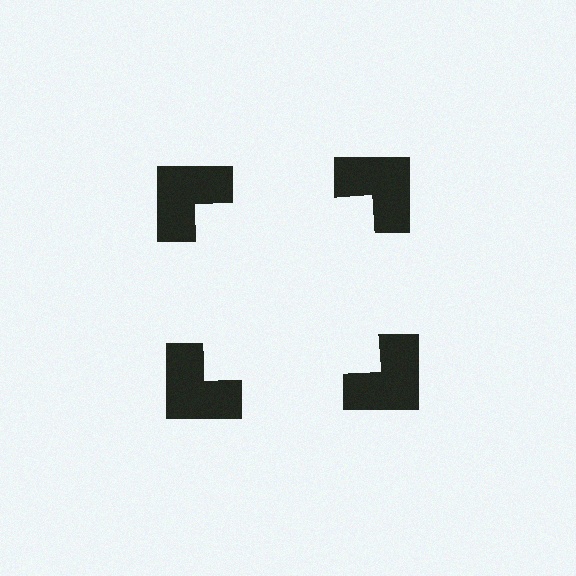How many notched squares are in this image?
There are 4 — one at each vertex of the illusory square.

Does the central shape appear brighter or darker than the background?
It typically appears slightly brighter than the background, even though no actual brightness change is drawn.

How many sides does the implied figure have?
4 sides.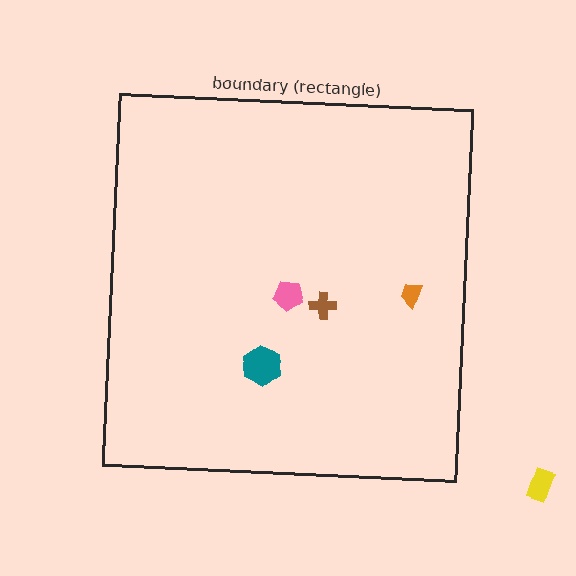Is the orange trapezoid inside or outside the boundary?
Inside.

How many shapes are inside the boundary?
4 inside, 1 outside.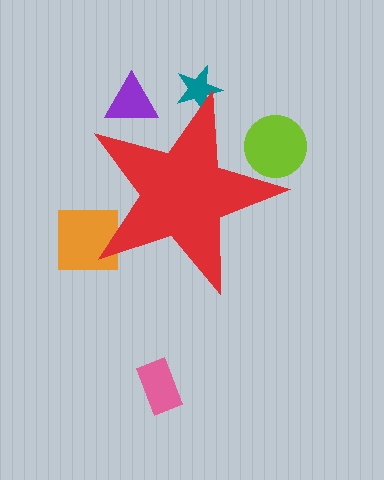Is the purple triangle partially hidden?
Yes, the purple triangle is partially hidden behind the red star.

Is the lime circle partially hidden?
Yes, the lime circle is partially hidden behind the red star.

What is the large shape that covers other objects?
A red star.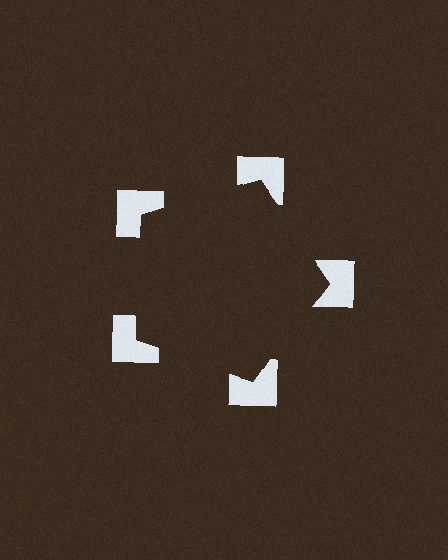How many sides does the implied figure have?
5 sides.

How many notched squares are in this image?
There are 5 — one at each vertex of the illusory pentagon.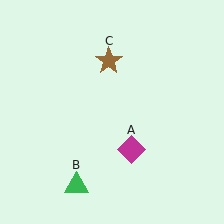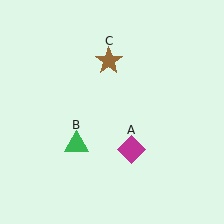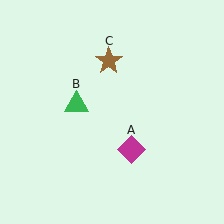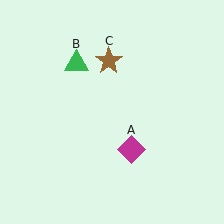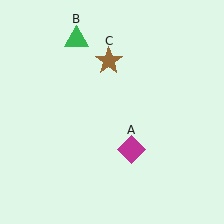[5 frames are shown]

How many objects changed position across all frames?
1 object changed position: green triangle (object B).